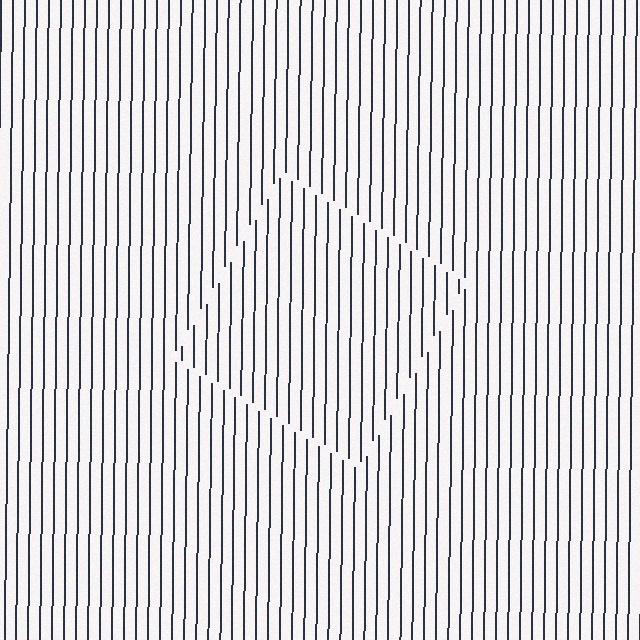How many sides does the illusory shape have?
4 sides — the line-ends trace a square.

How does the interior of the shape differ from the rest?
The interior of the shape contains the same grating, shifted by half a period — the contour is defined by the phase discontinuity where line-ends from the inner and outer gratings abut.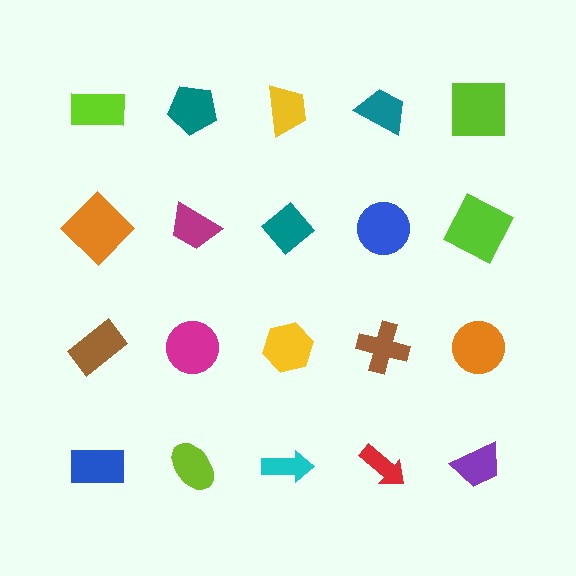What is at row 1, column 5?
A lime square.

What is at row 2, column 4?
A blue circle.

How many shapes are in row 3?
5 shapes.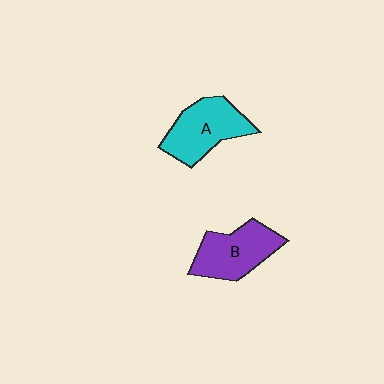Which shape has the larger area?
Shape A (cyan).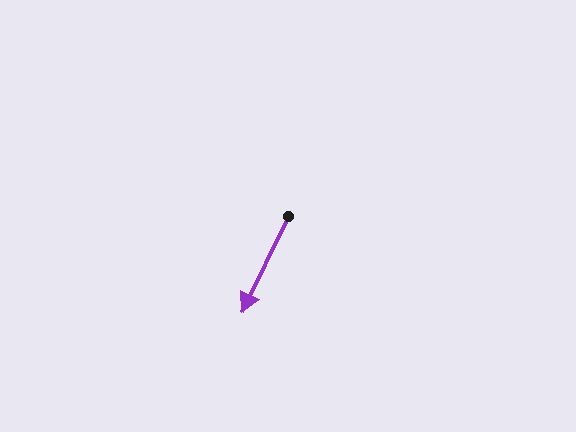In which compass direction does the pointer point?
Southwest.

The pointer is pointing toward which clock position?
Roughly 7 o'clock.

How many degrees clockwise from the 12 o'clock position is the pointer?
Approximately 206 degrees.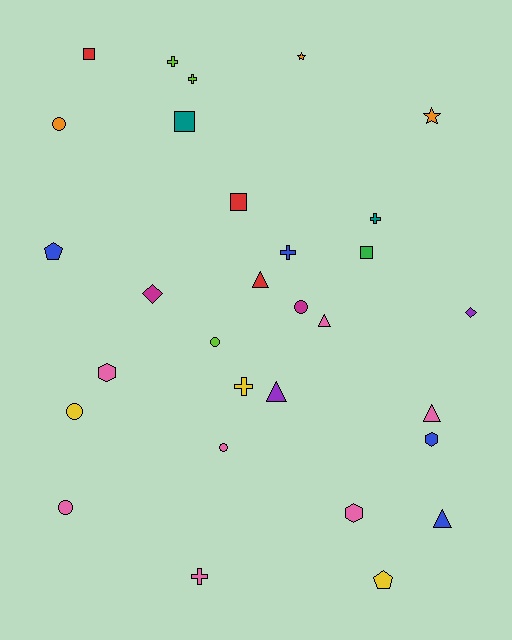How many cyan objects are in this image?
There are no cyan objects.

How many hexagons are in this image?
There are 3 hexagons.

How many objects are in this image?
There are 30 objects.